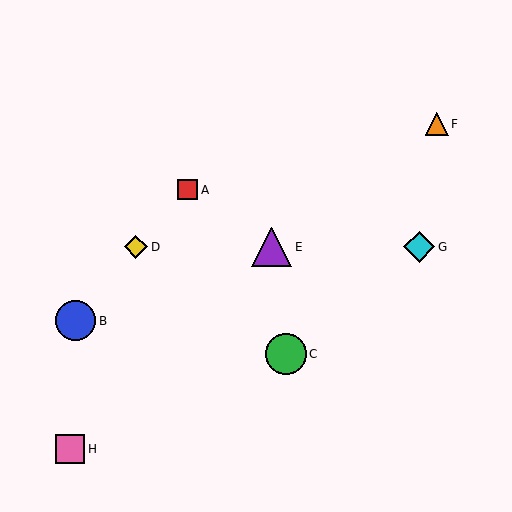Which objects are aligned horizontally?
Objects D, E, G are aligned horizontally.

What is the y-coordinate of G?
Object G is at y≈247.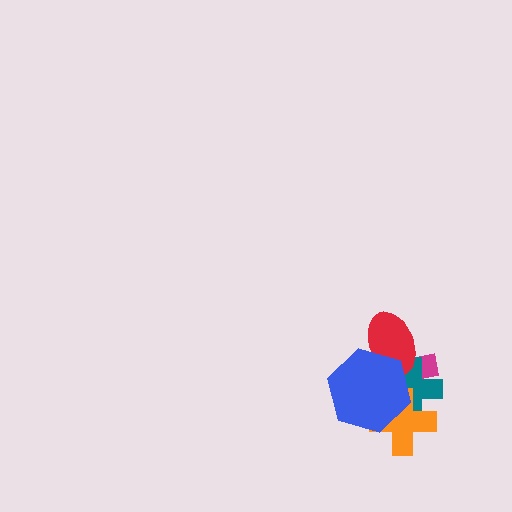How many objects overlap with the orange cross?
3 objects overlap with the orange cross.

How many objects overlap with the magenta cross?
4 objects overlap with the magenta cross.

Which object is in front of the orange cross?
The blue hexagon is in front of the orange cross.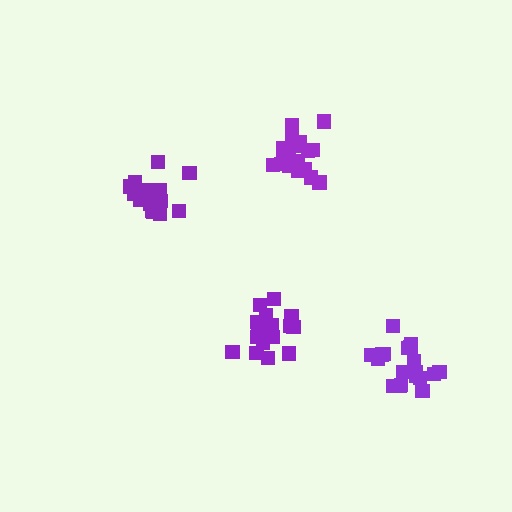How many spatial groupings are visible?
There are 4 spatial groupings.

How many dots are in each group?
Group 1: 19 dots, Group 2: 19 dots, Group 3: 17 dots, Group 4: 19 dots (74 total).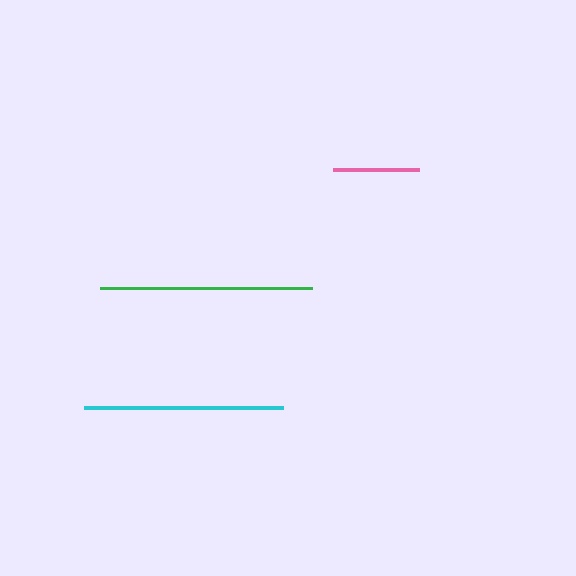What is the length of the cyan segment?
The cyan segment is approximately 200 pixels long.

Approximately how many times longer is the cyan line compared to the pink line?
The cyan line is approximately 2.3 times the length of the pink line.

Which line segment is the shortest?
The pink line is the shortest at approximately 86 pixels.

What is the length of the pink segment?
The pink segment is approximately 86 pixels long.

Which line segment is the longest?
The green line is the longest at approximately 212 pixels.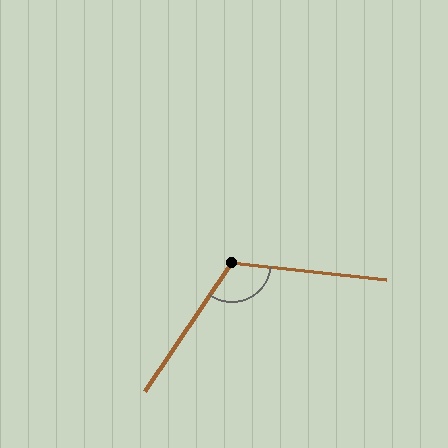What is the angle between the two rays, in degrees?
Approximately 118 degrees.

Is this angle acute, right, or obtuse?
It is obtuse.